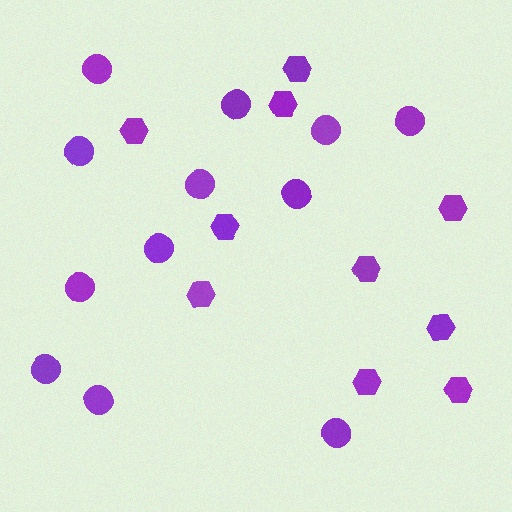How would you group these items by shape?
There are 2 groups: one group of circles (12) and one group of hexagons (10).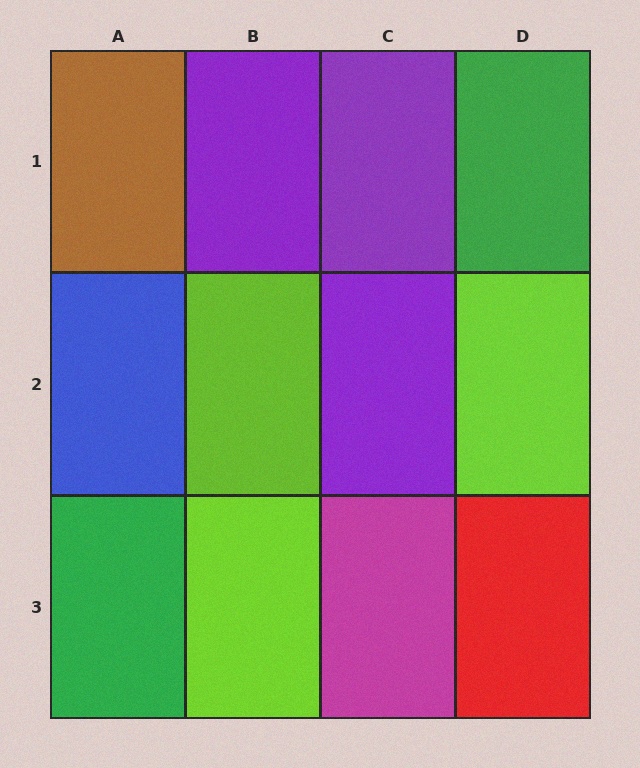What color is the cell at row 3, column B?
Lime.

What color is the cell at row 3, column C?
Magenta.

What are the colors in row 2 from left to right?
Blue, lime, purple, lime.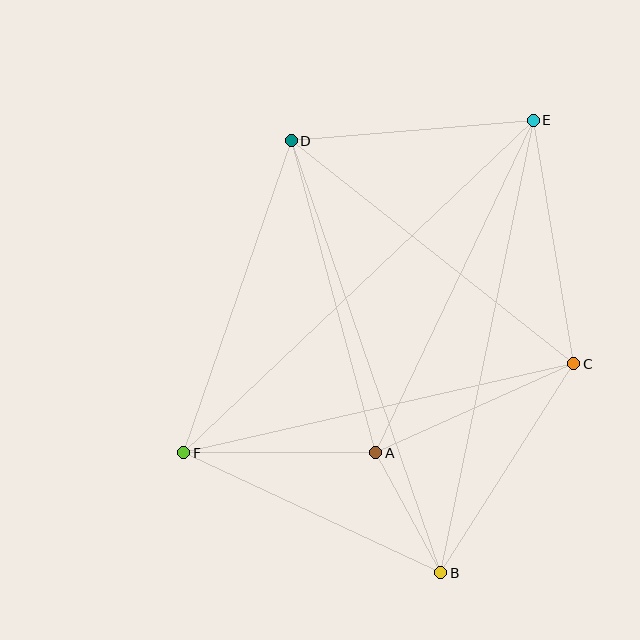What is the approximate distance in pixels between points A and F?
The distance between A and F is approximately 192 pixels.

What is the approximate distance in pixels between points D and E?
The distance between D and E is approximately 243 pixels.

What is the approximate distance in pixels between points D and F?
The distance between D and F is approximately 330 pixels.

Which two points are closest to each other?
Points A and B are closest to each other.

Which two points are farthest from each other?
Points E and F are farthest from each other.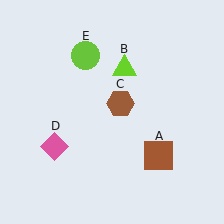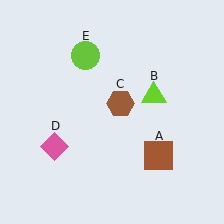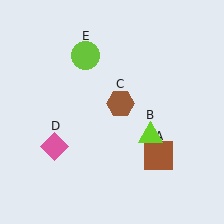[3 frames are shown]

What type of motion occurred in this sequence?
The lime triangle (object B) rotated clockwise around the center of the scene.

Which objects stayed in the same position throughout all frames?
Brown square (object A) and brown hexagon (object C) and pink diamond (object D) and lime circle (object E) remained stationary.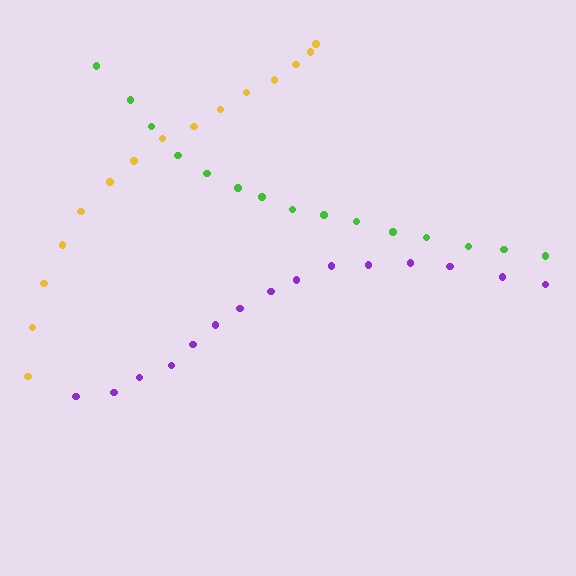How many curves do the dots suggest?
There are 3 distinct paths.